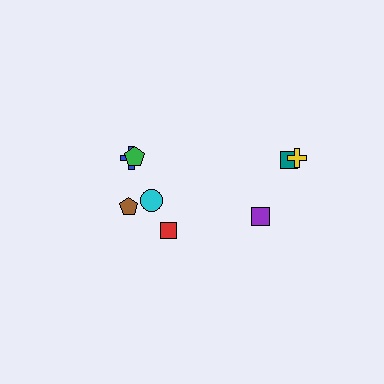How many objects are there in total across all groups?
There are 8 objects.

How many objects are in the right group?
There are 3 objects.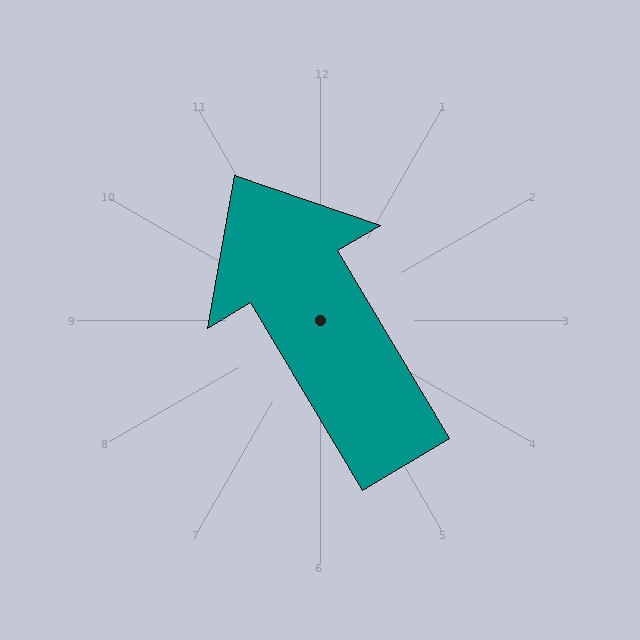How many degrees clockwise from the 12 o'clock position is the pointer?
Approximately 329 degrees.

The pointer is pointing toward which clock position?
Roughly 11 o'clock.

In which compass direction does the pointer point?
Northwest.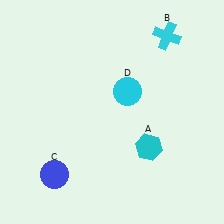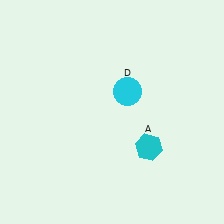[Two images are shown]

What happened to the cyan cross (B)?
The cyan cross (B) was removed in Image 2. It was in the top-right area of Image 1.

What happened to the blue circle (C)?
The blue circle (C) was removed in Image 2. It was in the bottom-left area of Image 1.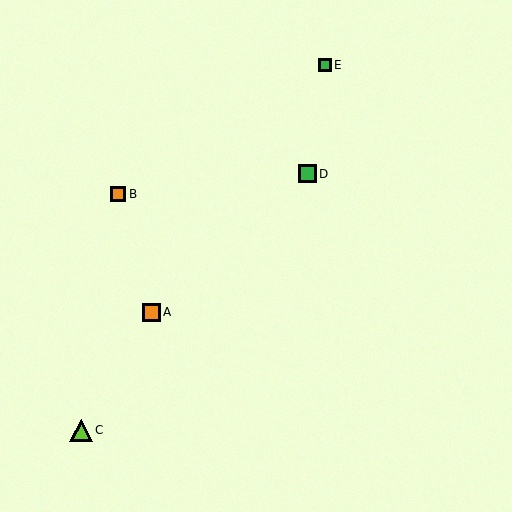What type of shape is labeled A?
Shape A is an orange square.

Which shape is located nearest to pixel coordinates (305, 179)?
The green square (labeled D) at (307, 174) is nearest to that location.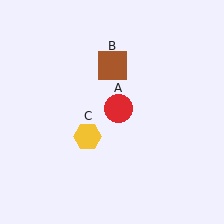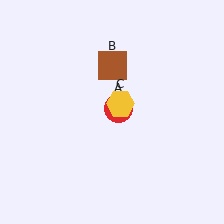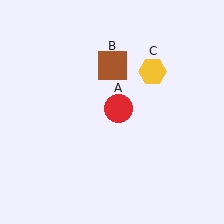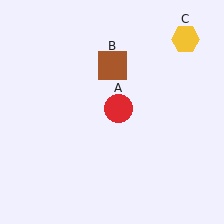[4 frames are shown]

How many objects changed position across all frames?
1 object changed position: yellow hexagon (object C).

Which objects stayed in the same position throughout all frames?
Red circle (object A) and brown square (object B) remained stationary.